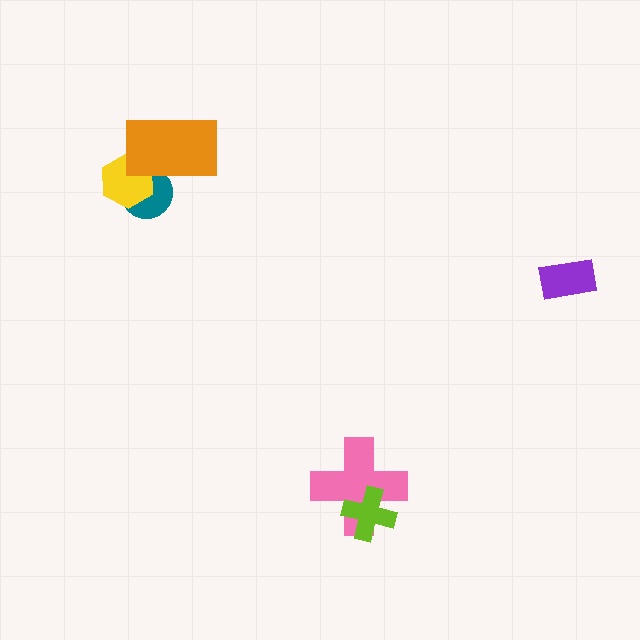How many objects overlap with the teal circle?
2 objects overlap with the teal circle.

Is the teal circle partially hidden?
Yes, it is partially covered by another shape.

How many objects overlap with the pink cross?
1 object overlaps with the pink cross.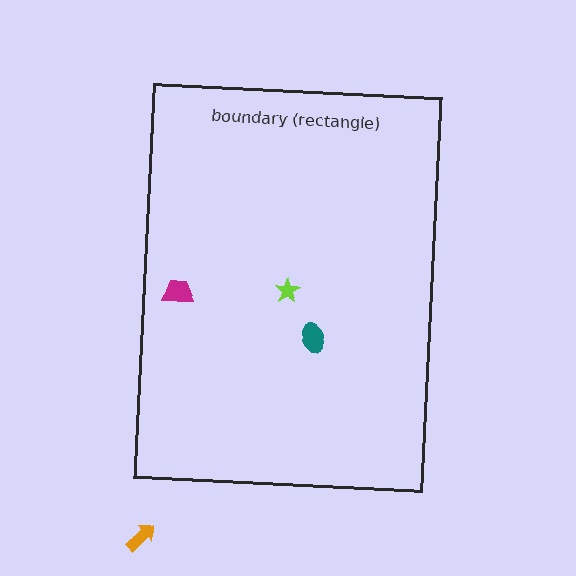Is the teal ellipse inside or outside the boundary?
Inside.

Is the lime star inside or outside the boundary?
Inside.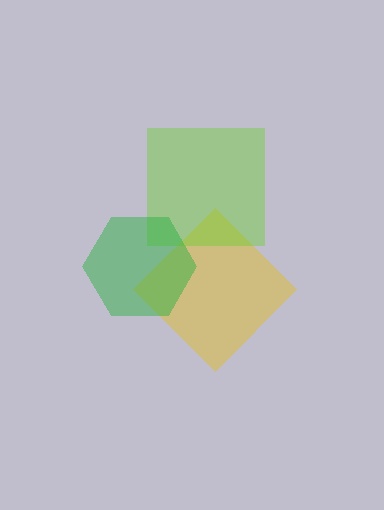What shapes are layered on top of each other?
The layered shapes are: a yellow diamond, a lime square, a green hexagon.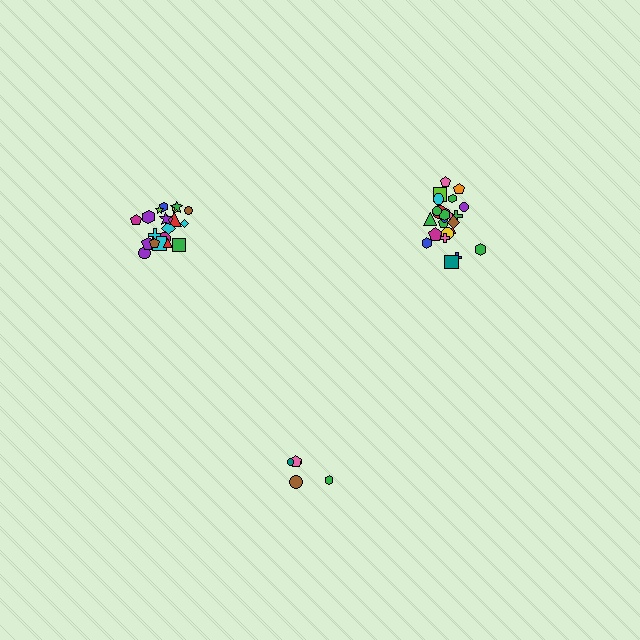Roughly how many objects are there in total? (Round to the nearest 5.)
Roughly 50 objects in total.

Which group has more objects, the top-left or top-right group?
The top-right group.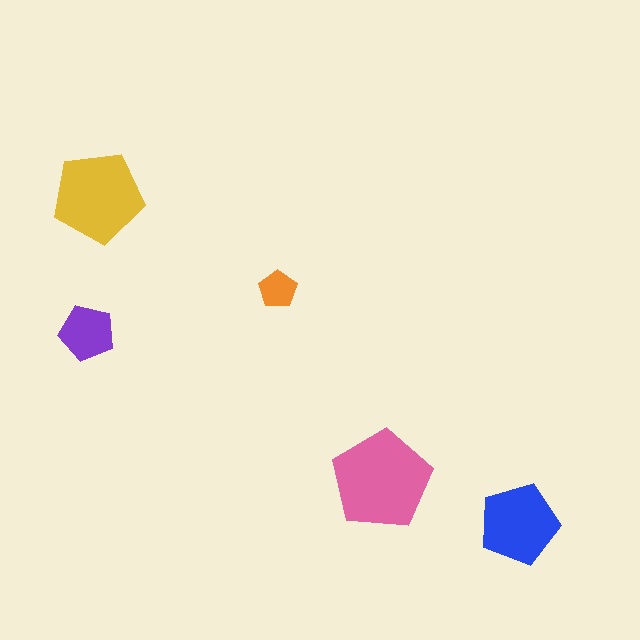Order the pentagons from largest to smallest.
the pink one, the yellow one, the blue one, the purple one, the orange one.